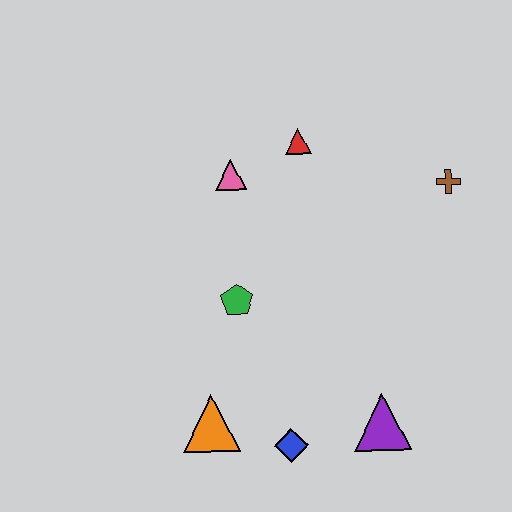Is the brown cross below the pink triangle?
Yes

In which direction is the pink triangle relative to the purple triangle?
The pink triangle is above the purple triangle.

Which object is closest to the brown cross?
The red triangle is closest to the brown cross.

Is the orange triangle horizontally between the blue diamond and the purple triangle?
No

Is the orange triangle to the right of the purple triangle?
No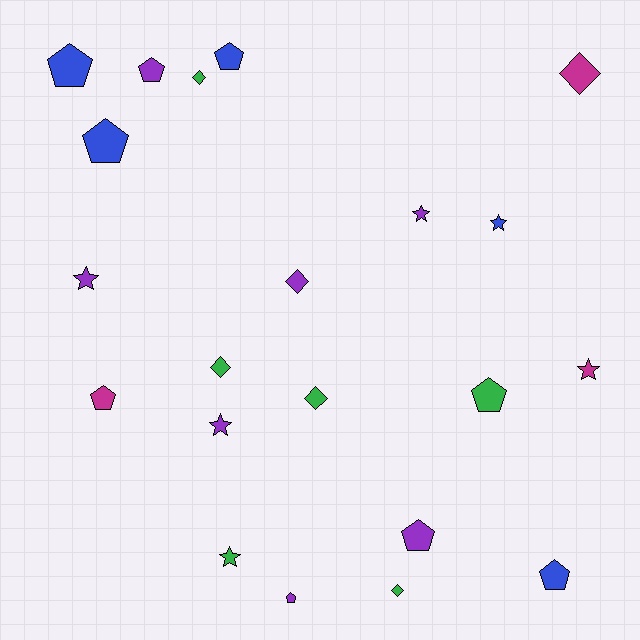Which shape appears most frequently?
Pentagon, with 9 objects.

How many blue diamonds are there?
There are no blue diamonds.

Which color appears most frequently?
Purple, with 7 objects.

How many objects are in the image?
There are 21 objects.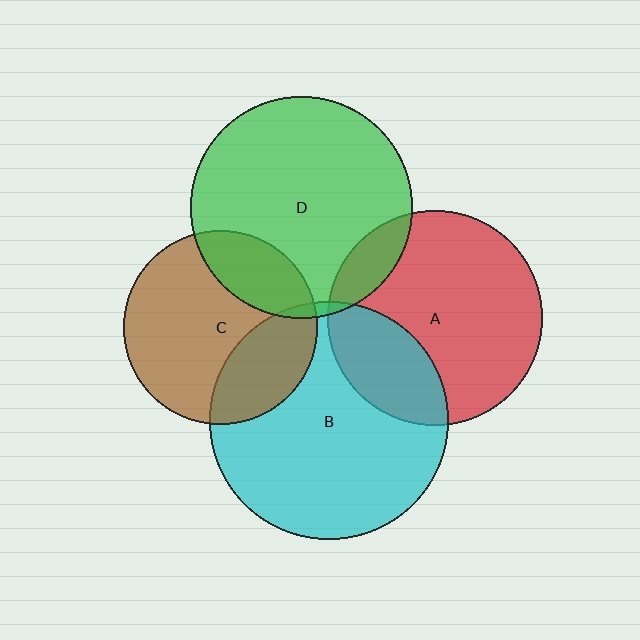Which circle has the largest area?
Circle B (cyan).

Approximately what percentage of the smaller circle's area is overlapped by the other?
Approximately 10%.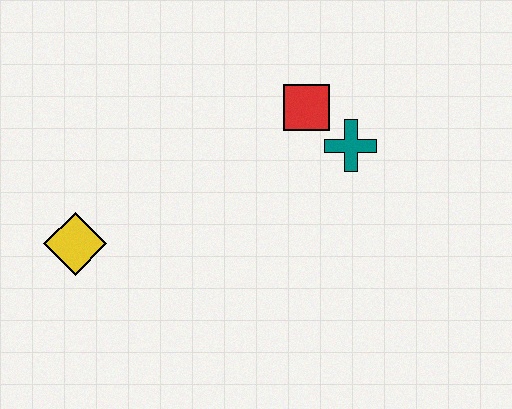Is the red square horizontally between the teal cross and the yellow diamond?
Yes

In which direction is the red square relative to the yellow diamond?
The red square is to the right of the yellow diamond.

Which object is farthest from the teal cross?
The yellow diamond is farthest from the teal cross.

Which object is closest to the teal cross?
The red square is closest to the teal cross.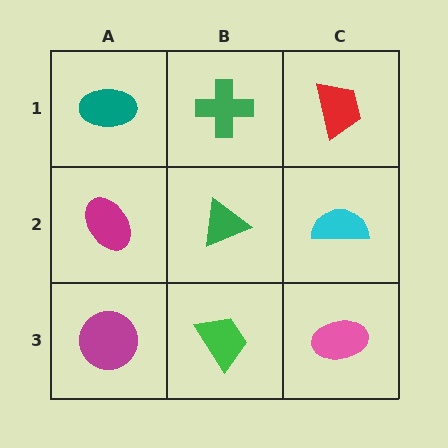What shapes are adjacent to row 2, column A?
A teal ellipse (row 1, column A), a magenta circle (row 3, column A), a green triangle (row 2, column B).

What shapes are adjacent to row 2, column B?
A green cross (row 1, column B), a green trapezoid (row 3, column B), a magenta ellipse (row 2, column A), a cyan semicircle (row 2, column C).